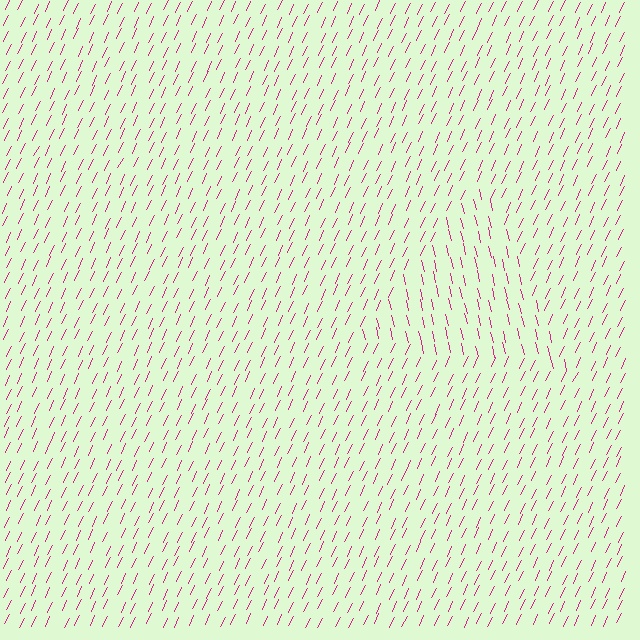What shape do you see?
I see a triangle.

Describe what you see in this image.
The image is filled with small magenta line segments. A triangle region in the image has lines oriented differently from the surrounding lines, creating a visible texture boundary.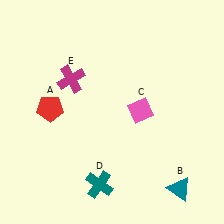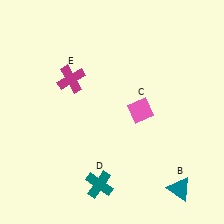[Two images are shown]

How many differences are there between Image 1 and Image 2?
There is 1 difference between the two images.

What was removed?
The red pentagon (A) was removed in Image 2.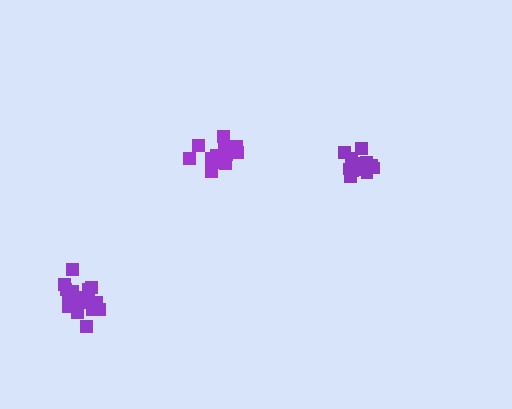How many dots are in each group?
Group 1: 18 dots, Group 2: 15 dots, Group 3: 15 dots (48 total).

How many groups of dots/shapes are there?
There are 3 groups.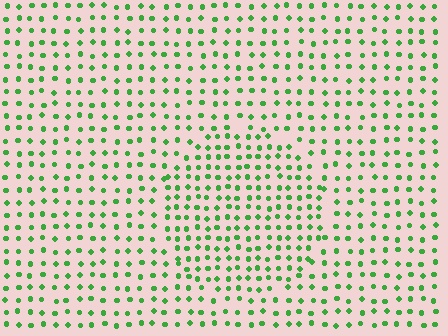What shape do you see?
I see a circle.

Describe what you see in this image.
The image contains small green elements arranged at two different densities. A circle-shaped region is visible where the elements are more densely packed than the surrounding area.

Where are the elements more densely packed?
The elements are more densely packed inside the circle boundary.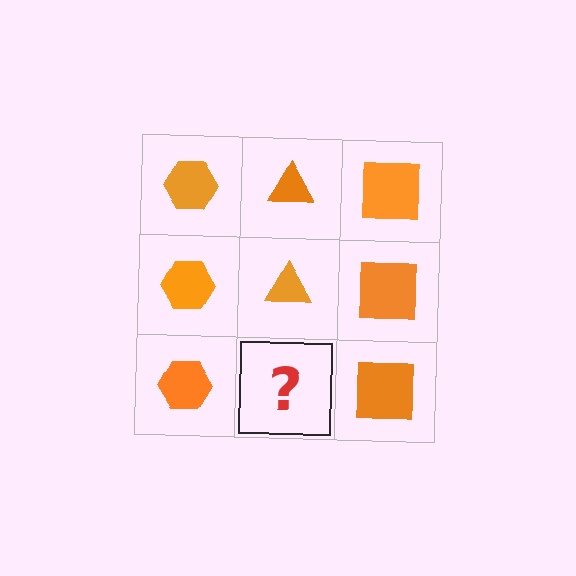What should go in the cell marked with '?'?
The missing cell should contain an orange triangle.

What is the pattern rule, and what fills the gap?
The rule is that each column has a consistent shape. The gap should be filled with an orange triangle.